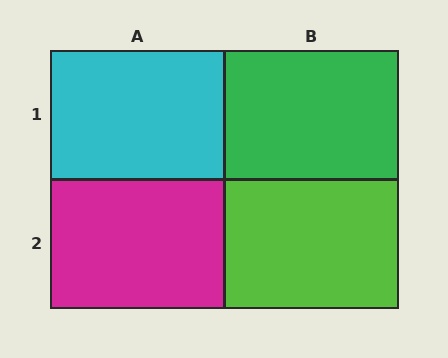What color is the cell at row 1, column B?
Green.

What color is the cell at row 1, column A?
Cyan.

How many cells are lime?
1 cell is lime.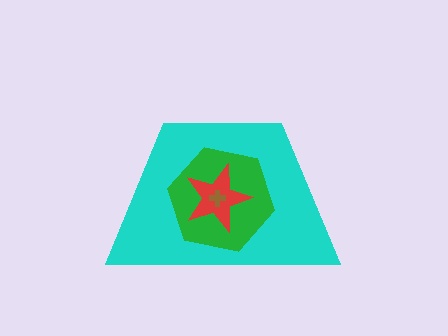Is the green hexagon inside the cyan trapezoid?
Yes.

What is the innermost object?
The brown cross.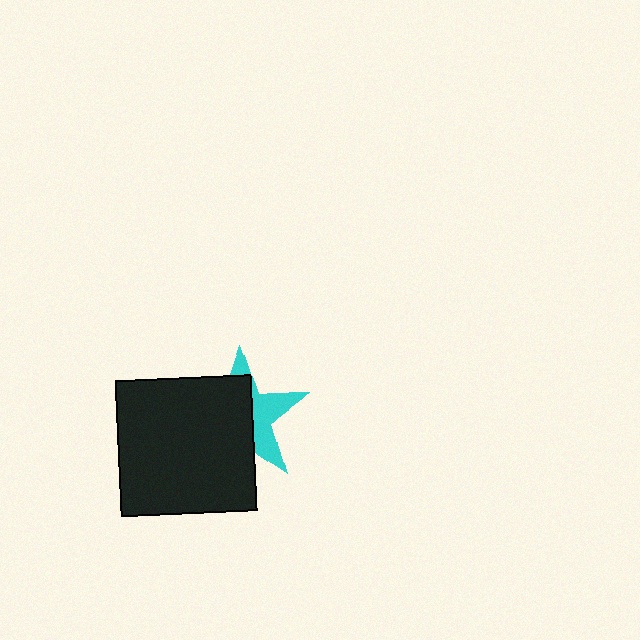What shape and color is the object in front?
The object in front is a black square.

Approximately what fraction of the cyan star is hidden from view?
Roughly 61% of the cyan star is hidden behind the black square.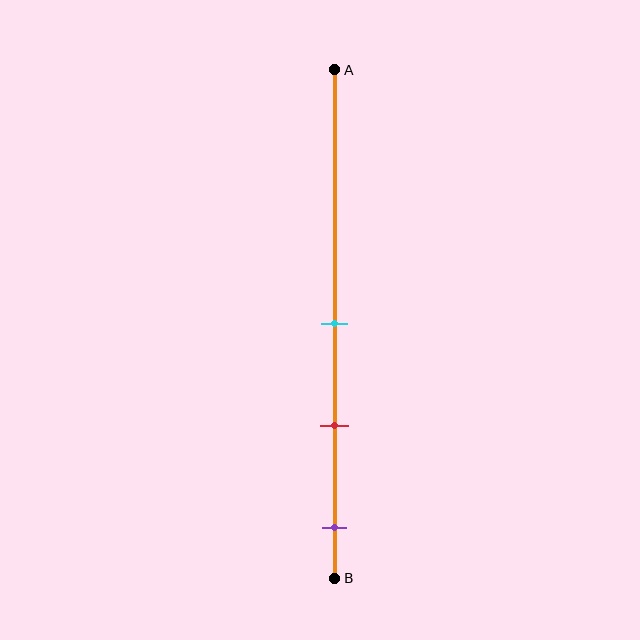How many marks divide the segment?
There are 3 marks dividing the segment.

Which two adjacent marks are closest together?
The cyan and red marks are the closest adjacent pair.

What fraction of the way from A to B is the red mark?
The red mark is approximately 70% (0.7) of the way from A to B.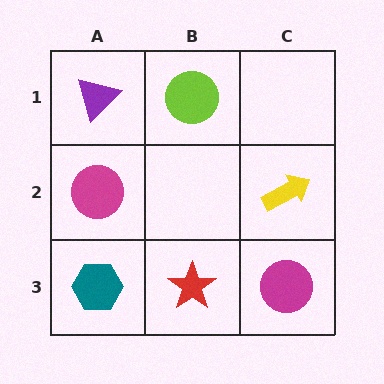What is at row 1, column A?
A purple triangle.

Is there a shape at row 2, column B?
No, that cell is empty.